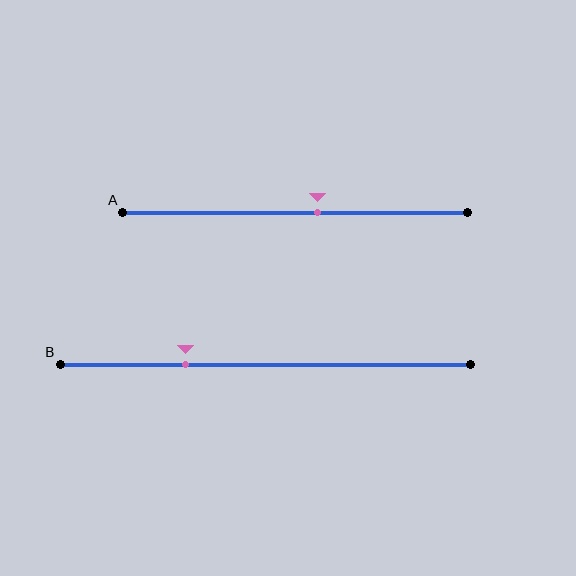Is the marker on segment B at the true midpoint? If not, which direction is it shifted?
No, the marker on segment B is shifted to the left by about 19% of the segment length.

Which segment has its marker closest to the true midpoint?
Segment A has its marker closest to the true midpoint.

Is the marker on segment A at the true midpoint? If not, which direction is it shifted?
No, the marker on segment A is shifted to the right by about 6% of the segment length.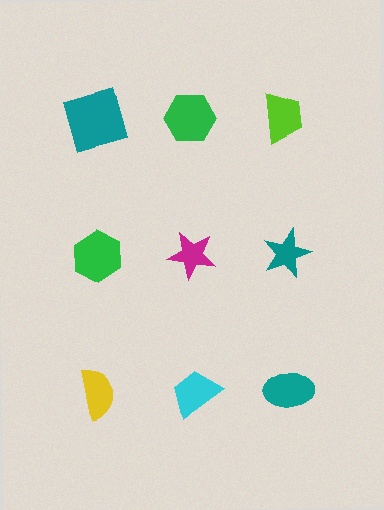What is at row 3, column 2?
A cyan trapezoid.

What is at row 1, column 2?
A green hexagon.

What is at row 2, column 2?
A magenta star.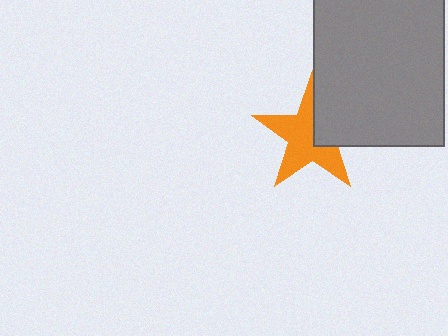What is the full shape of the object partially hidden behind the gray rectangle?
The partially hidden object is an orange star.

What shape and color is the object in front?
The object in front is a gray rectangle.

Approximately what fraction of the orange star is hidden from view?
Roughly 32% of the orange star is hidden behind the gray rectangle.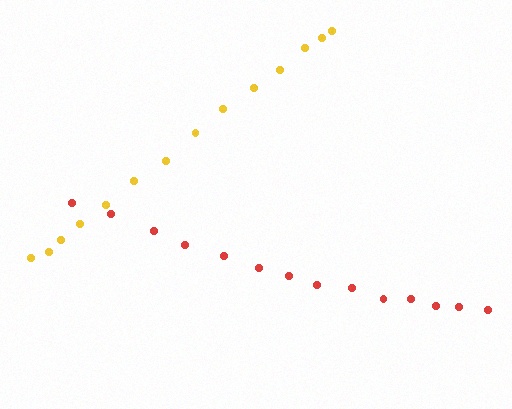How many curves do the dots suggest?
There are 2 distinct paths.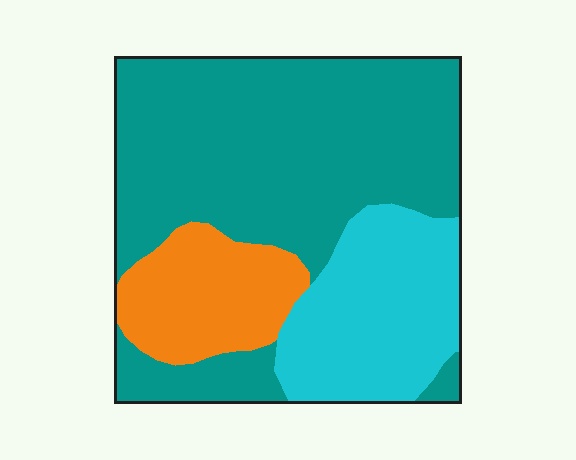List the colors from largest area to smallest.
From largest to smallest: teal, cyan, orange.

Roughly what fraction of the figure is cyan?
Cyan covers around 25% of the figure.